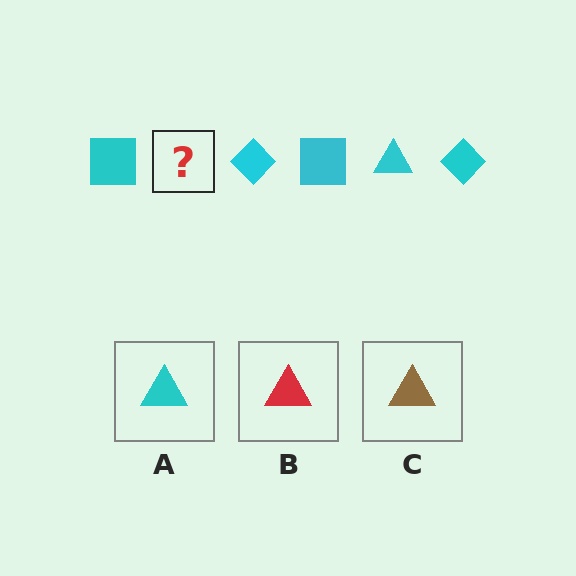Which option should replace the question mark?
Option A.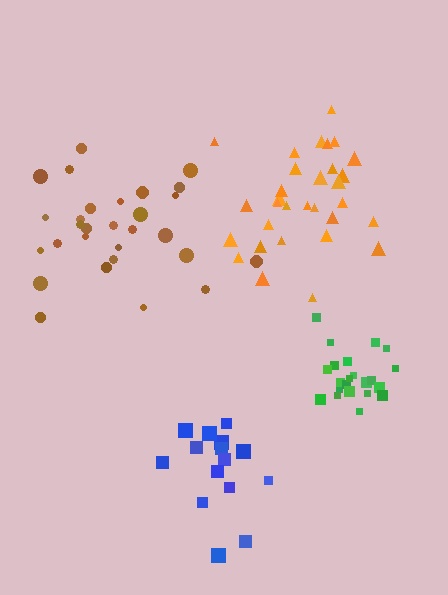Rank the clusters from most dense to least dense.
green, blue, orange, brown.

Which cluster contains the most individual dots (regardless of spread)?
Orange (31).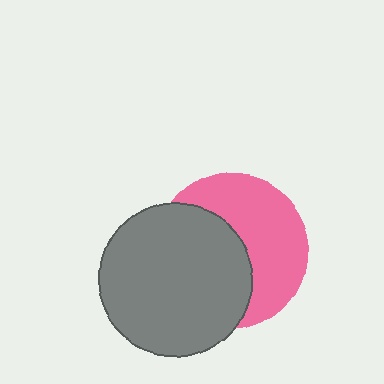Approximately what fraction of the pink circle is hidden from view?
Roughly 50% of the pink circle is hidden behind the gray circle.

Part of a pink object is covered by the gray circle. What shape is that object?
It is a circle.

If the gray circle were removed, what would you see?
You would see the complete pink circle.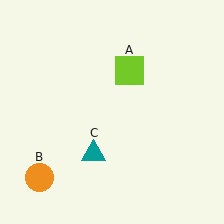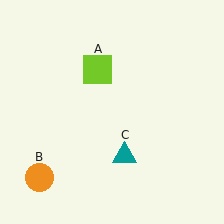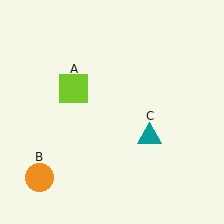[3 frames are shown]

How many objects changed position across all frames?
2 objects changed position: lime square (object A), teal triangle (object C).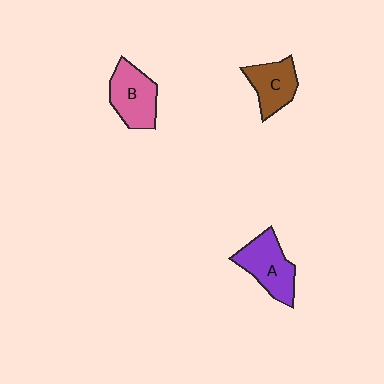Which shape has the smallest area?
Shape C (brown).